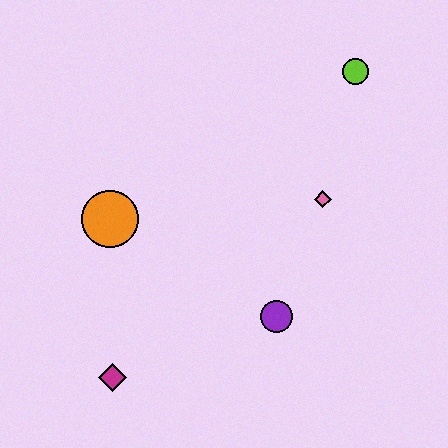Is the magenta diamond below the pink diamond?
Yes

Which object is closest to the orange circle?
The magenta diamond is closest to the orange circle.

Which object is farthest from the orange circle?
The lime circle is farthest from the orange circle.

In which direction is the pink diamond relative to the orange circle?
The pink diamond is to the right of the orange circle.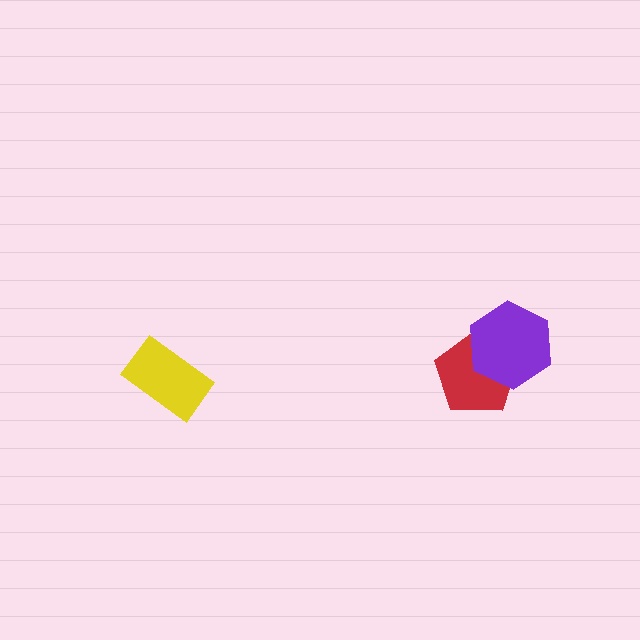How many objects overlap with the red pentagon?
1 object overlaps with the red pentagon.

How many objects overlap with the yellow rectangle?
0 objects overlap with the yellow rectangle.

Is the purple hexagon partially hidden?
No, no other shape covers it.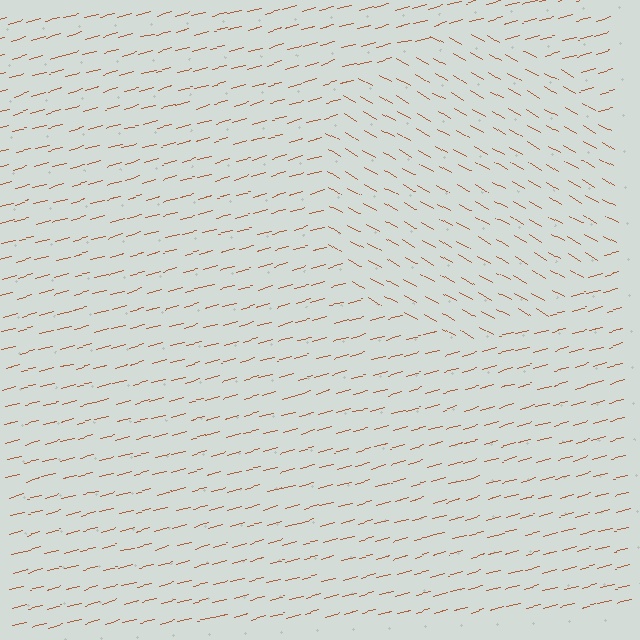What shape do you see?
I see a circle.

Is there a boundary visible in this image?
Yes, there is a texture boundary formed by a change in line orientation.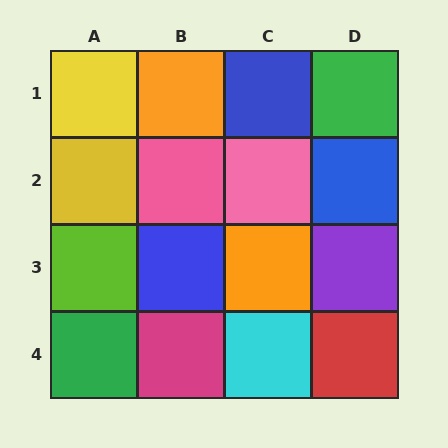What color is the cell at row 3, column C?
Orange.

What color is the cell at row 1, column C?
Blue.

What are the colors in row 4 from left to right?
Green, magenta, cyan, red.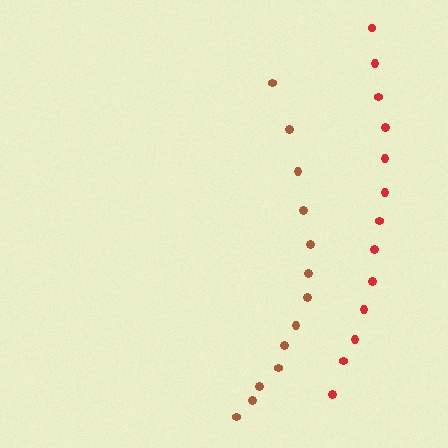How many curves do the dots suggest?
There are 2 distinct paths.